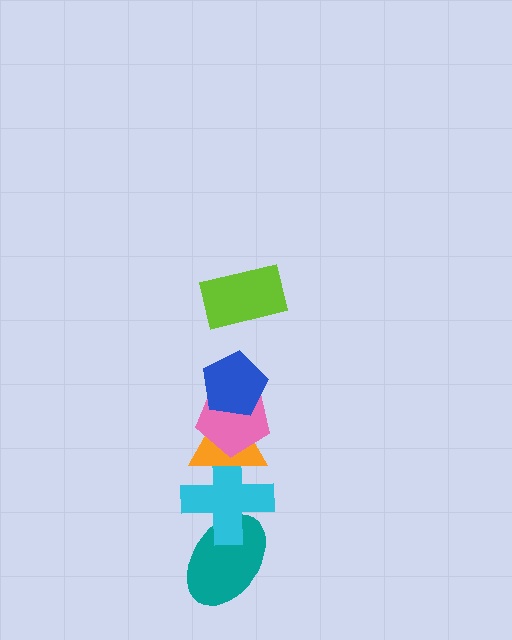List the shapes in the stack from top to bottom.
From top to bottom: the lime rectangle, the blue pentagon, the pink pentagon, the orange triangle, the cyan cross, the teal ellipse.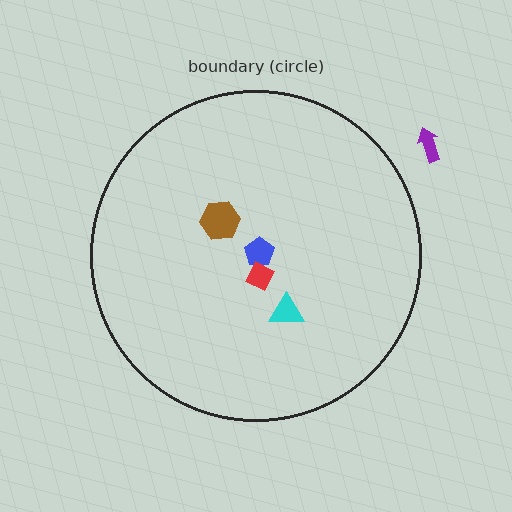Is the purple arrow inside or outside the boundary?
Outside.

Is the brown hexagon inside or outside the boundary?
Inside.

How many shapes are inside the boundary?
4 inside, 1 outside.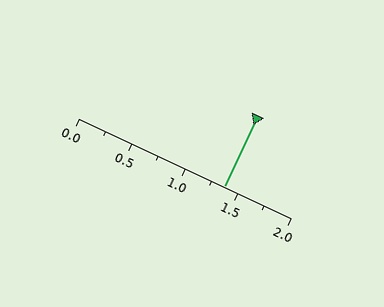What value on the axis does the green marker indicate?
The marker indicates approximately 1.38.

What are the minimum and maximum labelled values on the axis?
The axis runs from 0.0 to 2.0.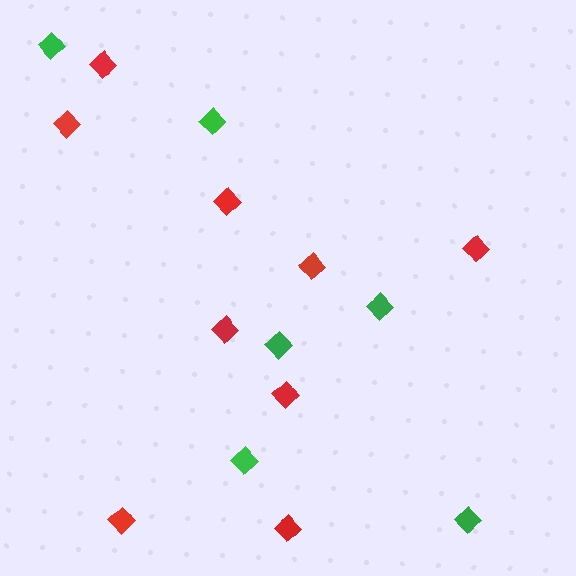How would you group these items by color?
There are 2 groups: one group of red diamonds (9) and one group of green diamonds (6).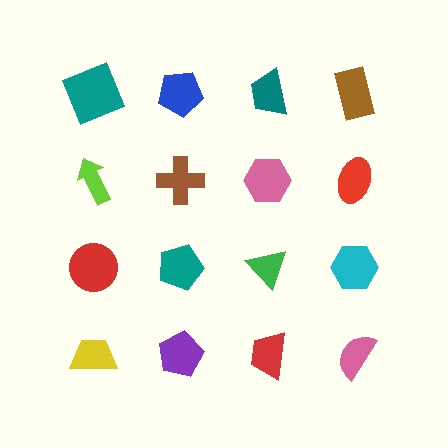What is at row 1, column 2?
A blue pentagon.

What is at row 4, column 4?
A pink semicircle.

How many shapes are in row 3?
4 shapes.